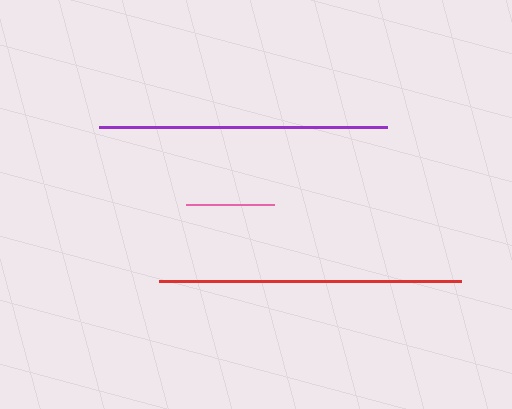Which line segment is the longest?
The red line is the longest at approximately 301 pixels.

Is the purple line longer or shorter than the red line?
The red line is longer than the purple line.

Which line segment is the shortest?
The pink line is the shortest at approximately 88 pixels.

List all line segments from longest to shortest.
From longest to shortest: red, purple, pink.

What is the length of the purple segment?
The purple segment is approximately 289 pixels long.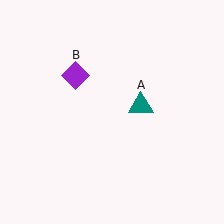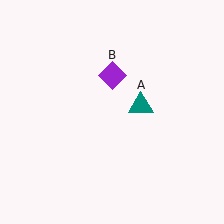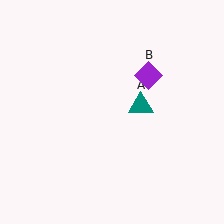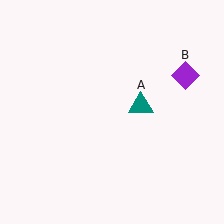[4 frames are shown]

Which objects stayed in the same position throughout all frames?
Teal triangle (object A) remained stationary.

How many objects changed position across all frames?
1 object changed position: purple diamond (object B).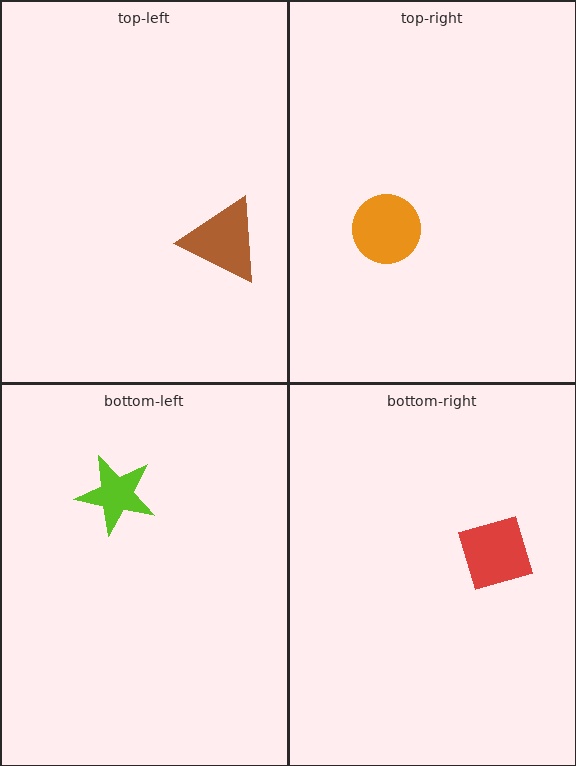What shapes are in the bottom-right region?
The red square.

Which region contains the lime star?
The bottom-left region.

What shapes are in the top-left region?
The brown triangle.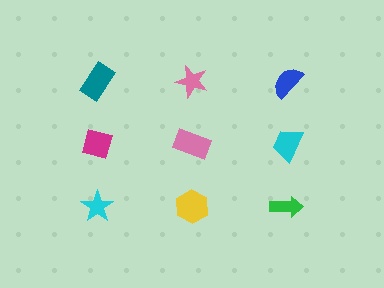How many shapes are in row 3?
3 shapes.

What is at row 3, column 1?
A cyan star.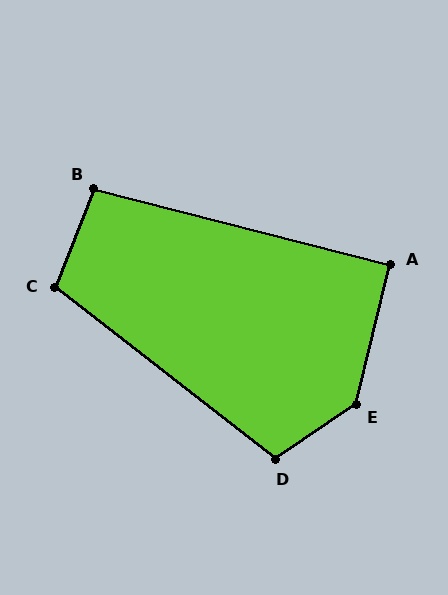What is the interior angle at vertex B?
Approximately 97 degrees (obtuse).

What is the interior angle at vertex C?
Approximately 106 degrees (obtuse).